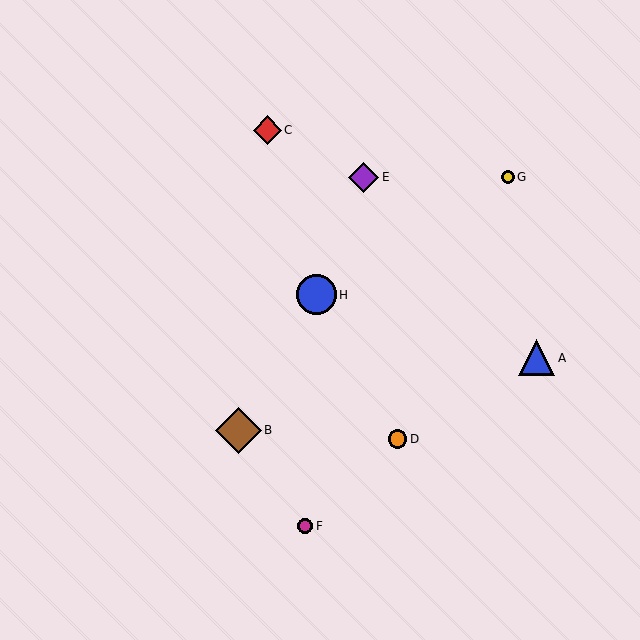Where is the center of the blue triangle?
The center of the blue triangle is at (537, 358).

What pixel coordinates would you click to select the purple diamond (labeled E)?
Click at (364, 177) to select the purple diamond E.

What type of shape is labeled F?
Shape F is a magenta circle.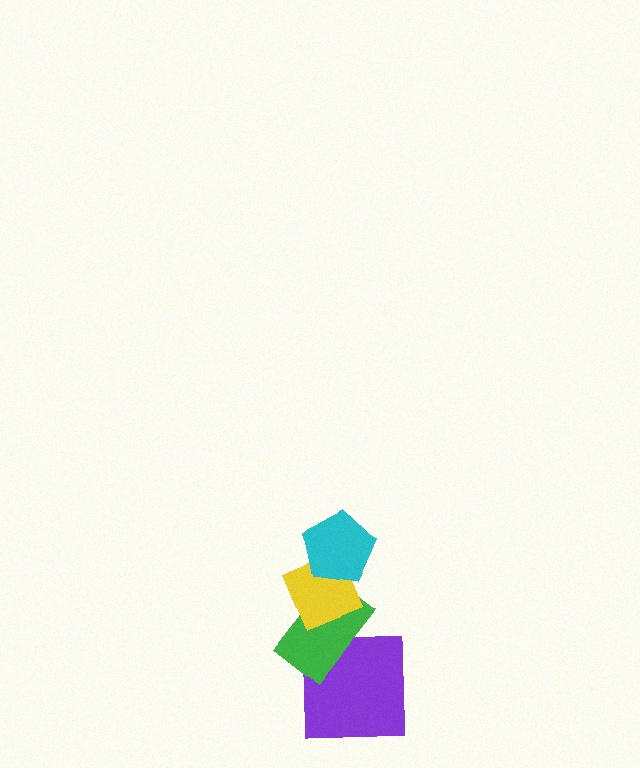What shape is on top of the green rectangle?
The yellow diamond is on top of the green rectangle.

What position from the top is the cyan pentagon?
The cyan pentagon is 1st from the top.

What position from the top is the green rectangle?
The green rectangle is 3rd from the top.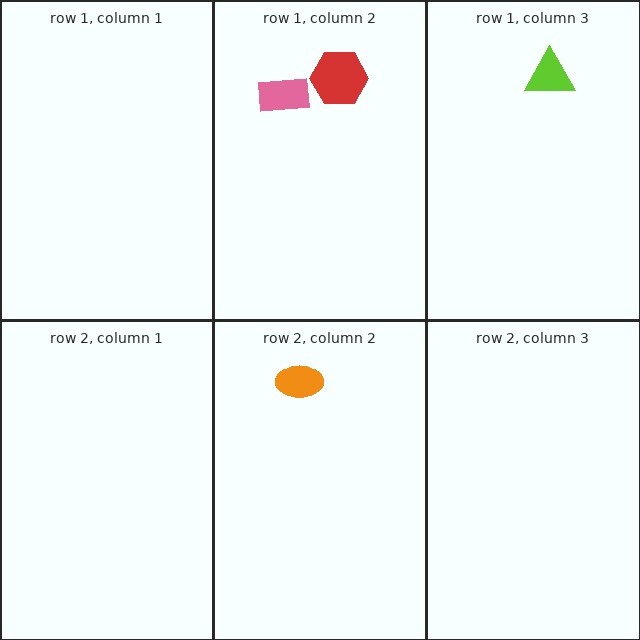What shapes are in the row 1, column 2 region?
The pink rectangle, the red hexagon.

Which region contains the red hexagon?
The row 1, column 2 region.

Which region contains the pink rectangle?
The row 1, column 2 region.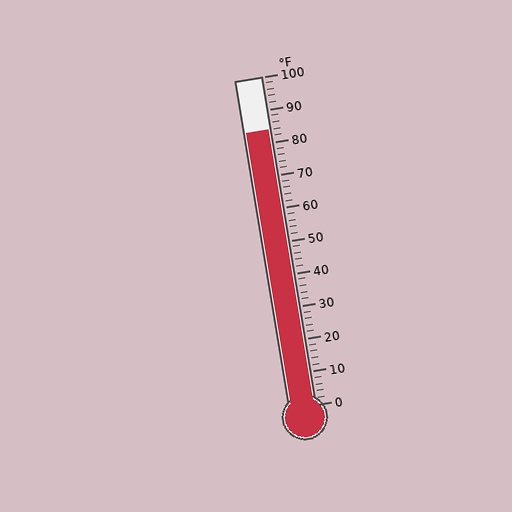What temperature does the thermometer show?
The thermometer shows approximately 84°F.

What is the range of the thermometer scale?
The thermometer scale ranges from 0°F to 100°F.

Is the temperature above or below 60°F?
The temperature is above 60°F.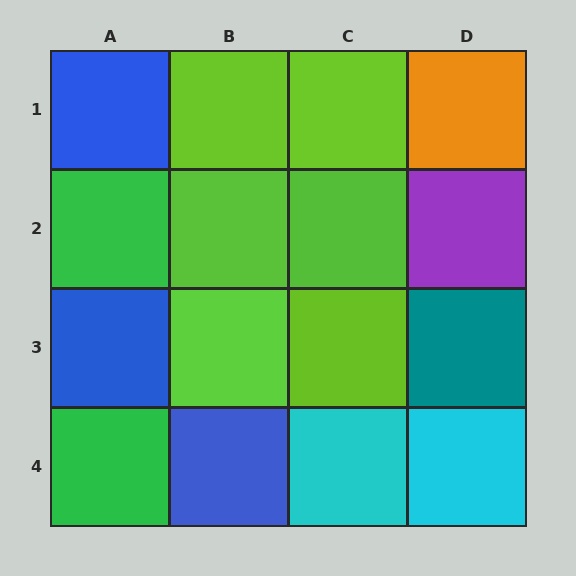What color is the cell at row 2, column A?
Green.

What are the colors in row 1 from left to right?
Blue, lime, lime, orange.